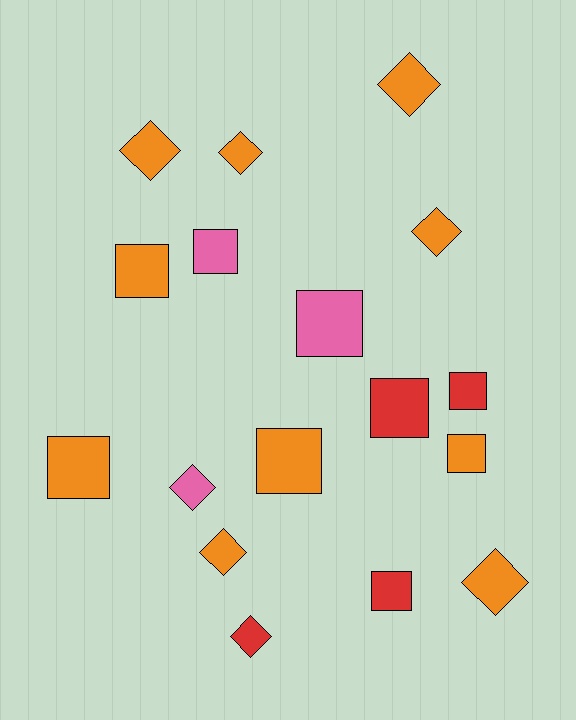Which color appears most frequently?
Orange, with 10 objects.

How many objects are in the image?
There are 17 objects.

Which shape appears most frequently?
Square, with 9 objects.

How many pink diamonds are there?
There is 1 pink diamond.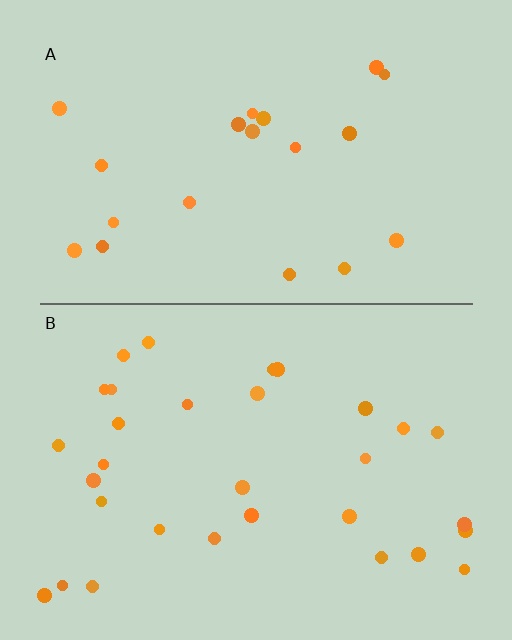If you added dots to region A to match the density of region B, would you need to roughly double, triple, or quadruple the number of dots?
Approximately double.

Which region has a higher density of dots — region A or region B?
B (the bottom).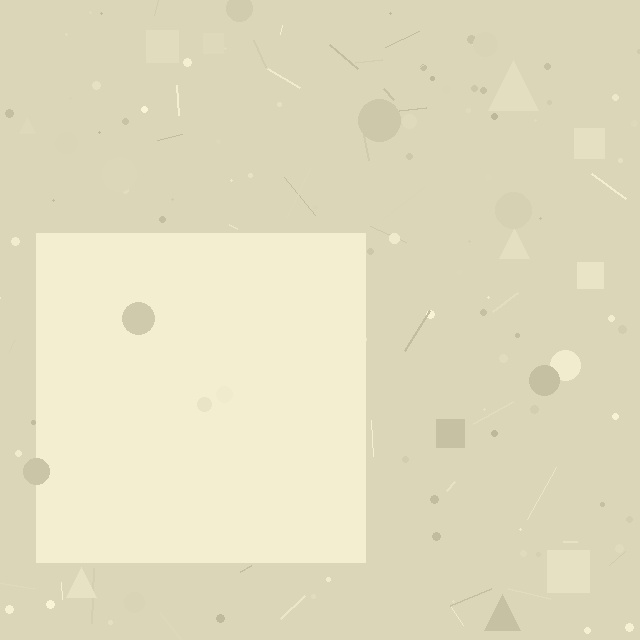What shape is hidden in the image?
A square is hidden in the image.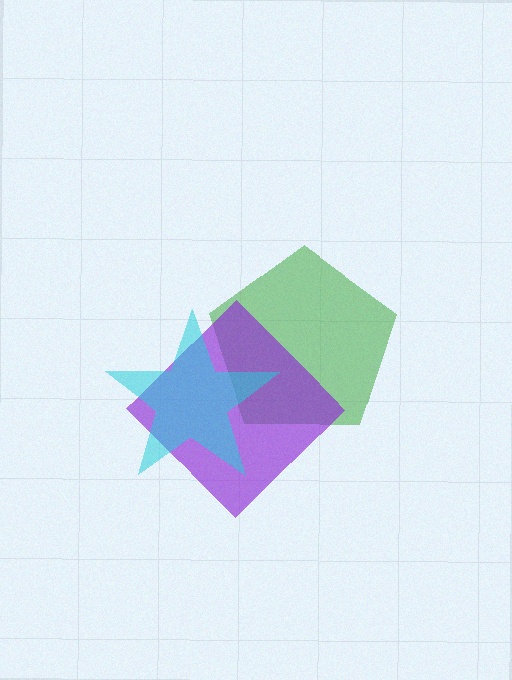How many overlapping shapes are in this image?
There are 3 overlapping shapes in the image.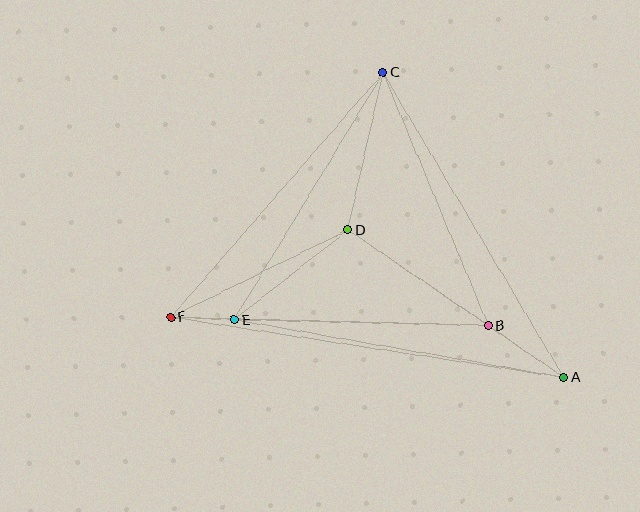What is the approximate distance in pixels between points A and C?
The distance between A and C is approximately 354 pixels.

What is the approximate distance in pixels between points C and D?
The distance between C and D is approximately 161 pixels.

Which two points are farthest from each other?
Points A and F are farthest from each other.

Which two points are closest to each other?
Points E and F are closest to each other.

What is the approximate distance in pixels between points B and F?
The distance between B and F is approximately 317 pixels.